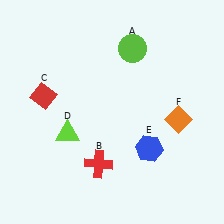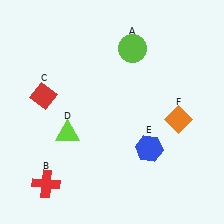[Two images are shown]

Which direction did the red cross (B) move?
The red cross (B) moved left.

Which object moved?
The red cross (B) moved left.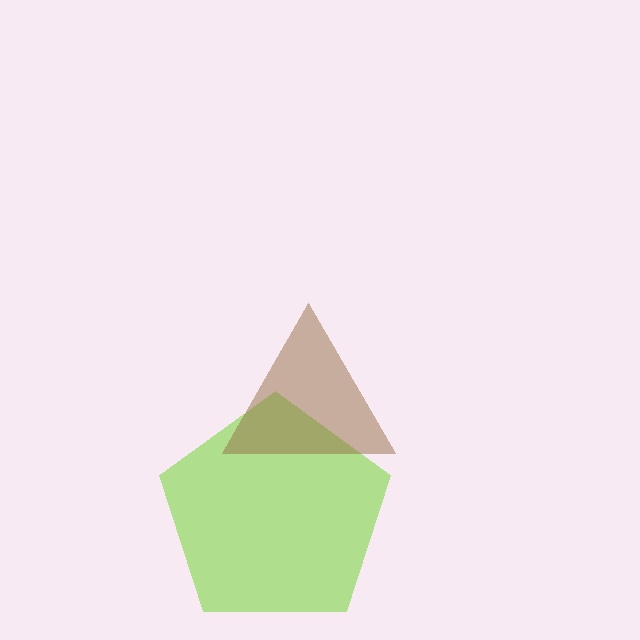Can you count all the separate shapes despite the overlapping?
Yes, there are 2 separate shapes.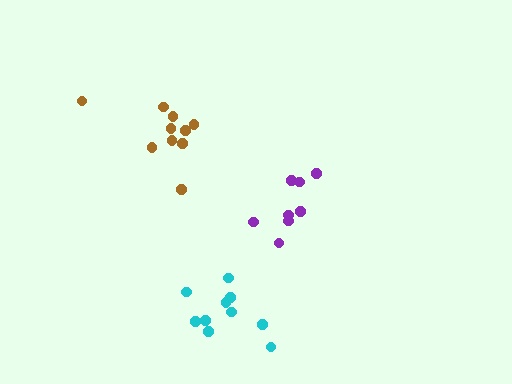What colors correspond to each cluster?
The clusters are colored: cyan, purple, brown.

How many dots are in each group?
Group 1: 10 dots, Group 2: 8 dots, Group 3: 10 dots (28 total).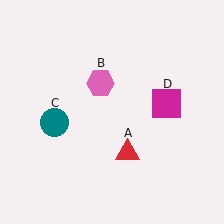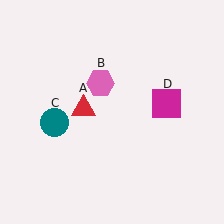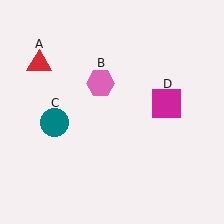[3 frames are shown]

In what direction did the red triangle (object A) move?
The red triangle (object A) moved up and to the left.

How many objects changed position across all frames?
1 object changed position: red triangle (object A).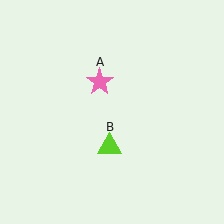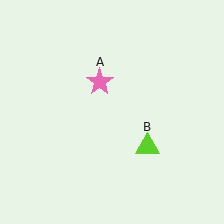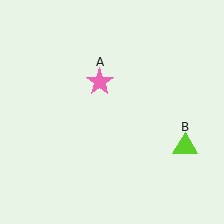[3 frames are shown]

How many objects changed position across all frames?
1 object changed position: lime triangle (object B).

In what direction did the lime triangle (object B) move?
The lime triangle (object B) moved right.